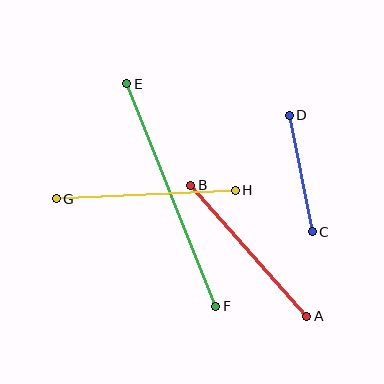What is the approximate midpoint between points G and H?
The midpoint is at approximately (146, 194) pixels.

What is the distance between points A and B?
The distance is approximately 175 pixels.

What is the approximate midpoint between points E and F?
The midpoint is at approximately (171, 195) pixels.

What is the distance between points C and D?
The distance is approximately 118 pixels.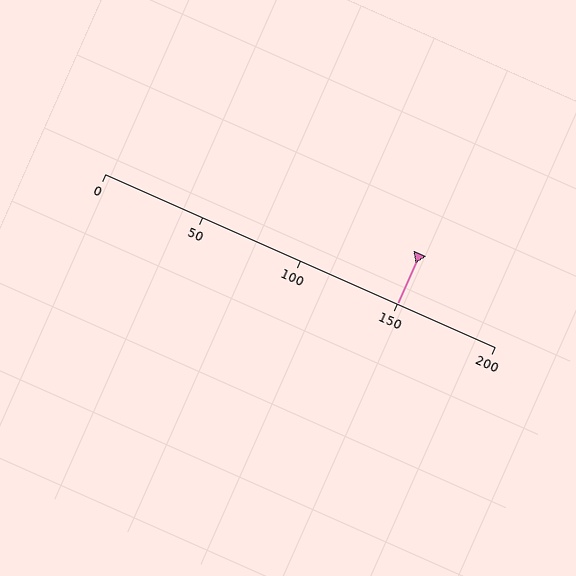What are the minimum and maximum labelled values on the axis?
The axis runs from 0 to 200.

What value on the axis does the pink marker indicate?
The marker indicates approximately 150.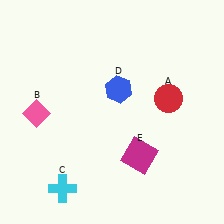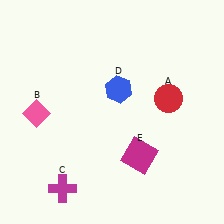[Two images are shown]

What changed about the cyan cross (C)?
In Image 1, C is cyan. In Image 2, it changed to magenta.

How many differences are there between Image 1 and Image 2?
There is 1 difference between the two images.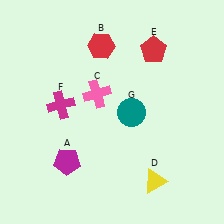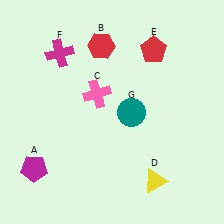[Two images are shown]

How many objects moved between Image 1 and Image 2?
2 objects moved between the two images.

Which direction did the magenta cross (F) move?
The magenta cross (F) moved up.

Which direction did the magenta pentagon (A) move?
The magenta pentagon (A) moved left.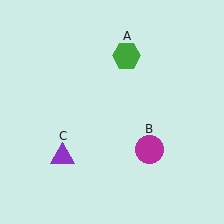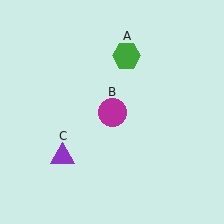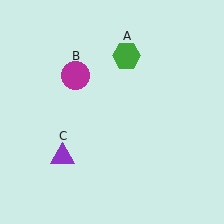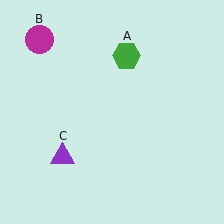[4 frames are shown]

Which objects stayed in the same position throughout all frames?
Green hexagon (object A) and purple triangle (object C) remained stationary.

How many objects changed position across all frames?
1 object changed position: magenta circle (object B).